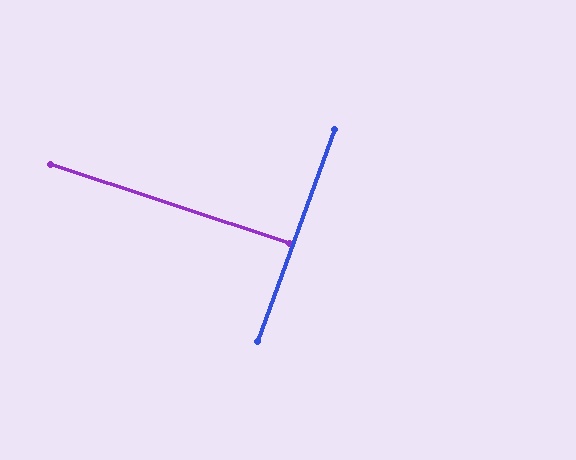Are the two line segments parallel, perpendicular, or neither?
Perpendicular — they meet at approximately 88°.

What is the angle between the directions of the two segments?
Approximately 88 degrees.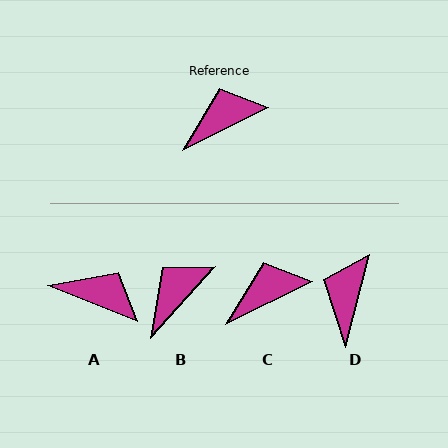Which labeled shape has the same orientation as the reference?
C.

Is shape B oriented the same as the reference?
No, it is off by about 22 degrees.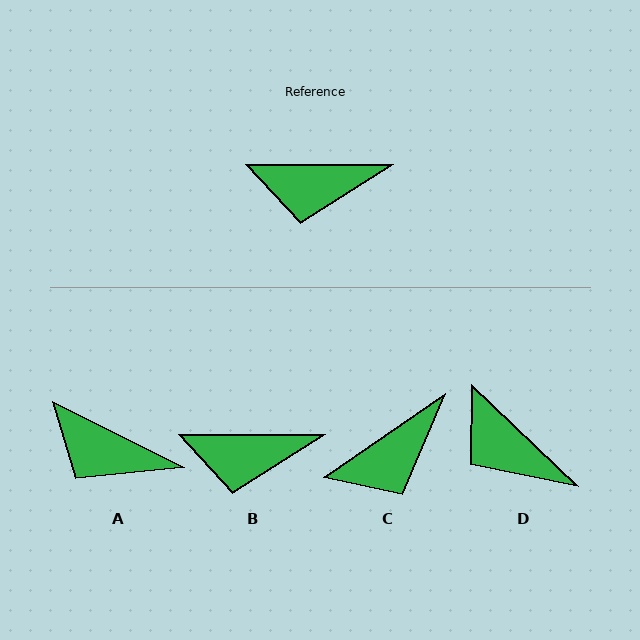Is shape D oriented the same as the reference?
No, it is off by about 44 degrees.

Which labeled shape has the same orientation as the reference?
B.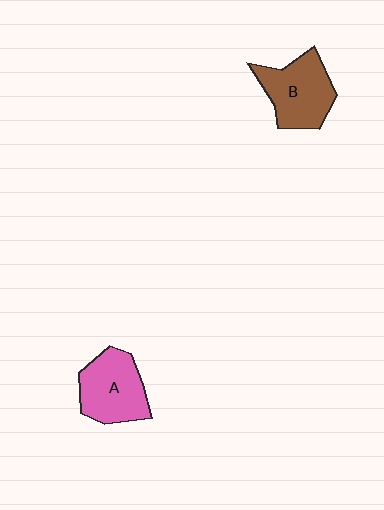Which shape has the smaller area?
Shape A (pink).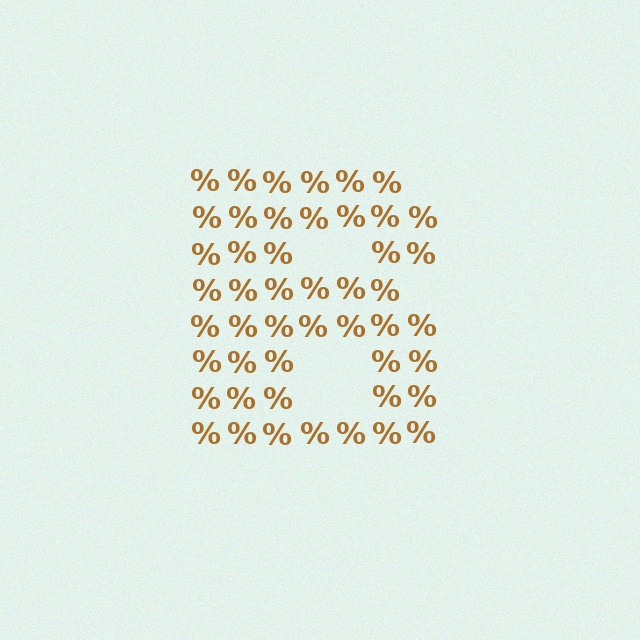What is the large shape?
The large shape is the letter B.